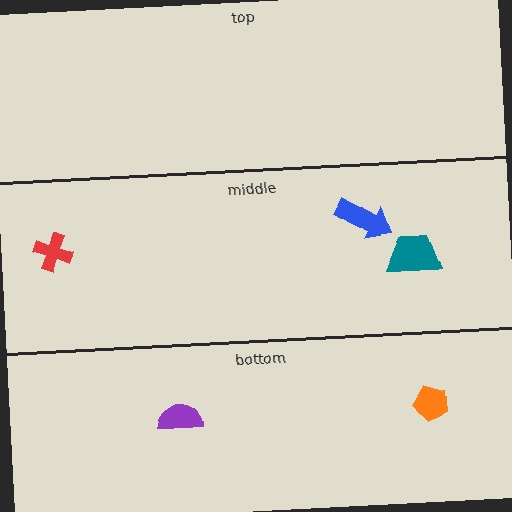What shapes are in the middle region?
The red cross, the blue arrow, the teal trapezoid.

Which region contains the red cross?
The middle region.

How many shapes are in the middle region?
3.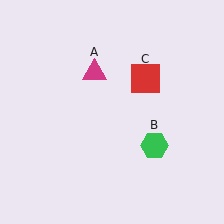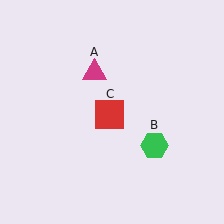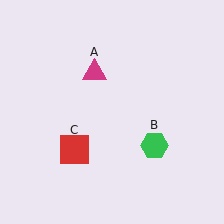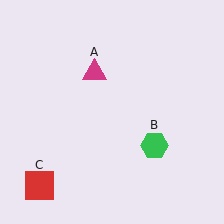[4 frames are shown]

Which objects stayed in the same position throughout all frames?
Magenta triangle (object A) and green hexagon (object B) remained stationary.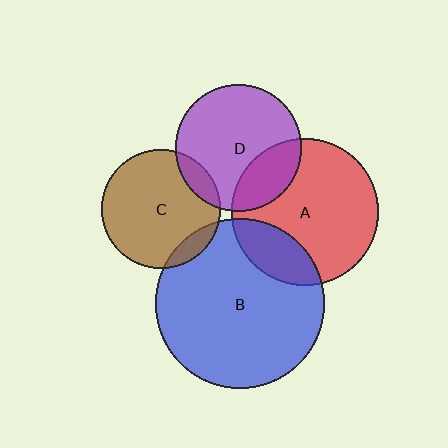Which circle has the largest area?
Circle B (blue).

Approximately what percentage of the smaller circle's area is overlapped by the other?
Approximately 20%.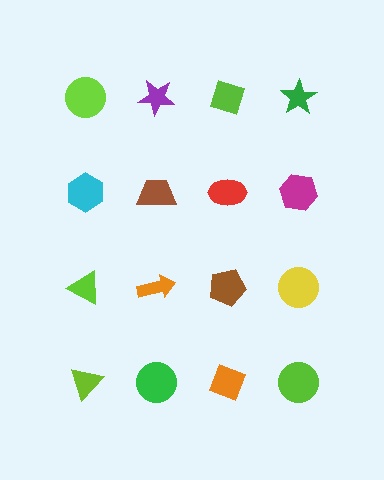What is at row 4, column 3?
An orange diamond.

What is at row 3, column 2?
An orange arrow.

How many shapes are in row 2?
4 shapes.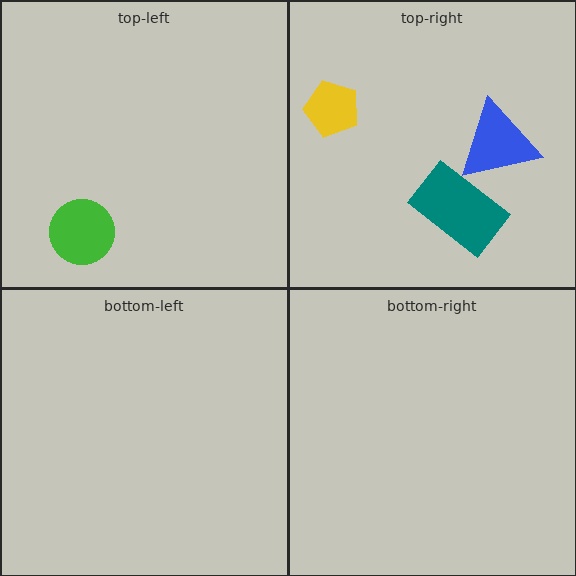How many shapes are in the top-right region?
3.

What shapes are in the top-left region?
The green circle.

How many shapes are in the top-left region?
1.